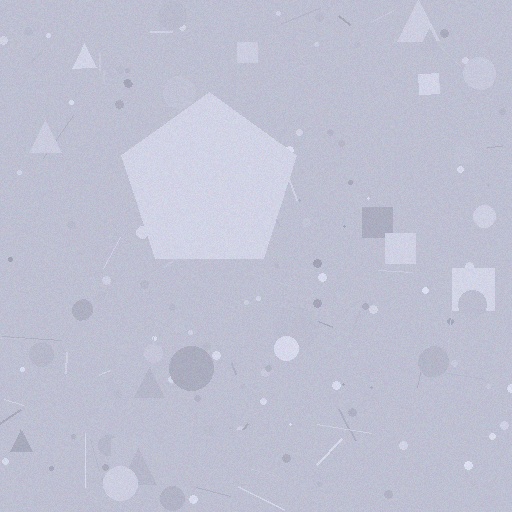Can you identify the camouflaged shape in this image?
The camouflaged shape is a pentagon.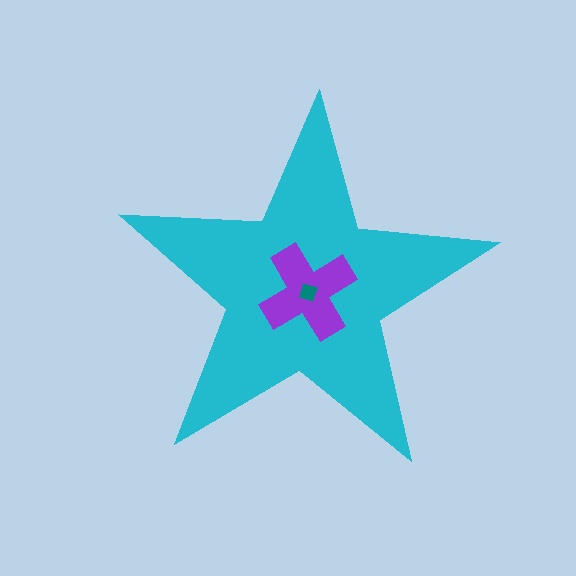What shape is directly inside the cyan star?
The purple cross.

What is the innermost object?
The teal diamond.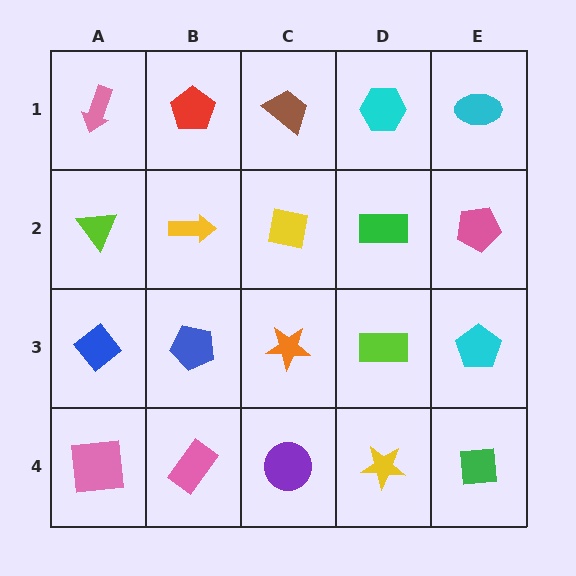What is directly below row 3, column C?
A purple circle.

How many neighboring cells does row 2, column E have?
3.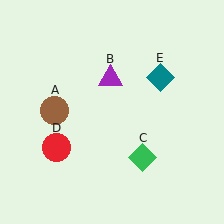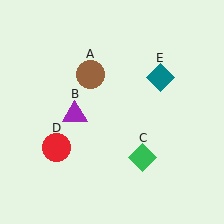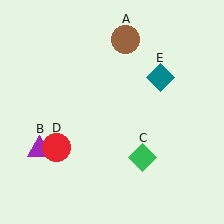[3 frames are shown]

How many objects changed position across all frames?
2 objects changed position: brown circle (object A), purple triangle (object B).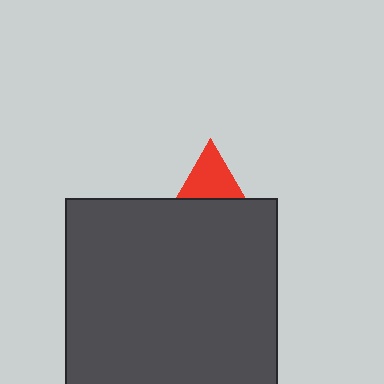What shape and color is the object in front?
The object in front is a dark gray square.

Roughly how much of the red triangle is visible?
A small part of it is visible (roughly 33%).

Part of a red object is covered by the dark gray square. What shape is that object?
It is a triangle.